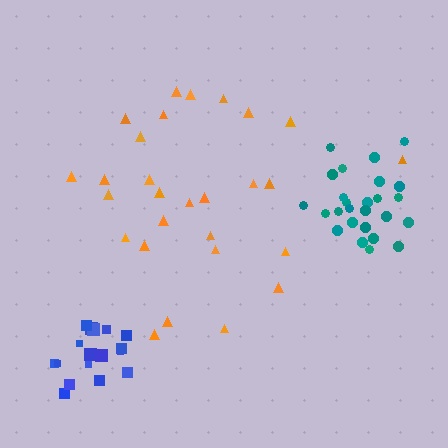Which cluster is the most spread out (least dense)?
Orange.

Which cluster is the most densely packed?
Blue.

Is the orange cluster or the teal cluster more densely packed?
Teal.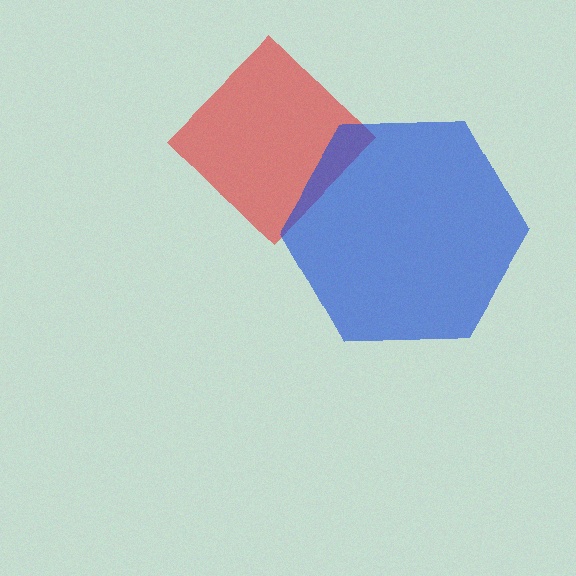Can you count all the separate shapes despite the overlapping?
Yes, there are 2 separate shapes.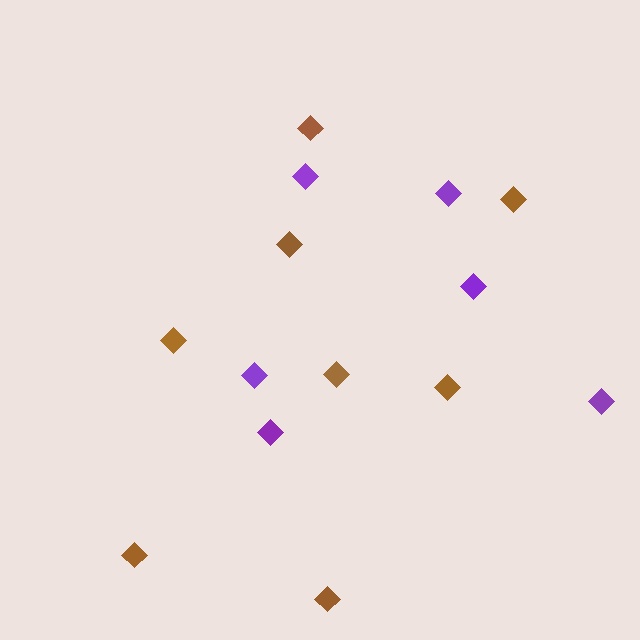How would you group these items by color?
There are 2 groups: one group of purple diamonds (6) and one group of brown diamonds (8).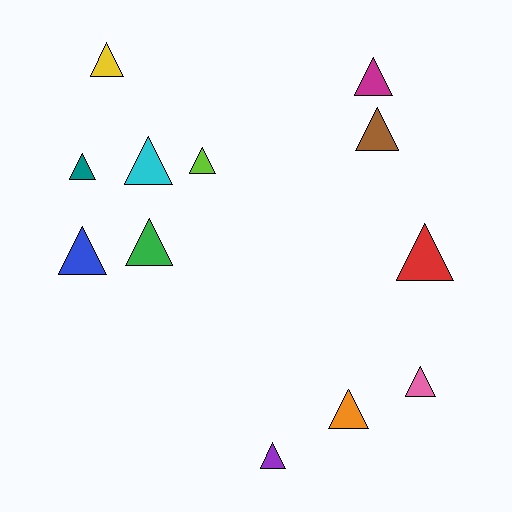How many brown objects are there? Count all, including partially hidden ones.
There is 1 brown object.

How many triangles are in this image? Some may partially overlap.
There are 12 triangles.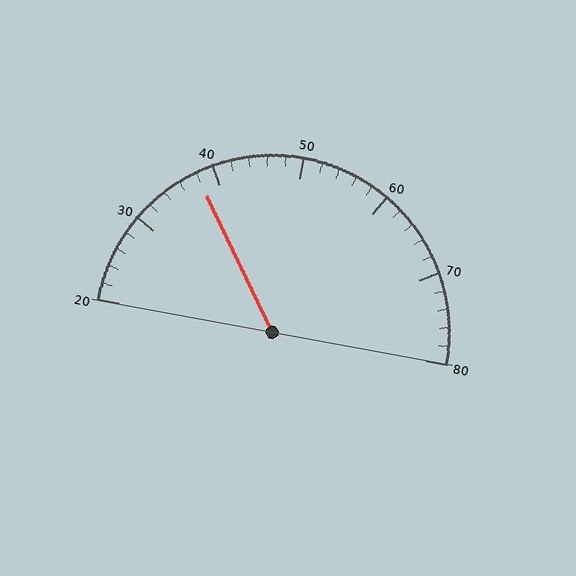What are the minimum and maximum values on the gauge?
The gauge ranges from 20 to 80.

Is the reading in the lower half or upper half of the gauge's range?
The reading is in the lower half of the range (20 to 80).